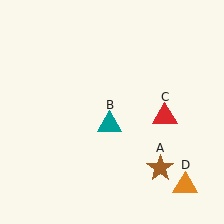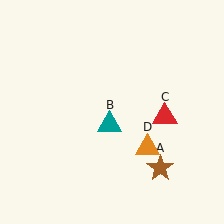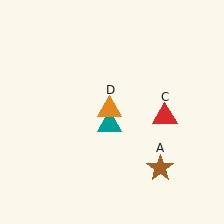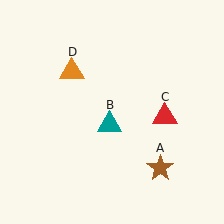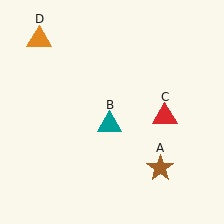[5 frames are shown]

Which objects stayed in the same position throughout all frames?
Brown star (object A) and teal triangle (object B) and red triangle (object C) remained stationary.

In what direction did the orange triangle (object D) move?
The orange triangle (object D) moved up and to the left.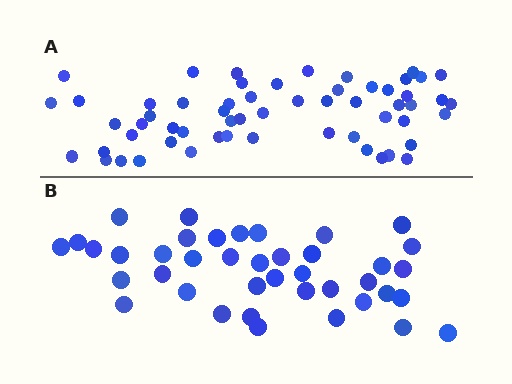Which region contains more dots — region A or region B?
Region A (the top region) has more dots.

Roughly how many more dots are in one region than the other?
Region A has approximately 20 more dots than region B.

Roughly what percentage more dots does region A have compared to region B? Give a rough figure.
About 45% more.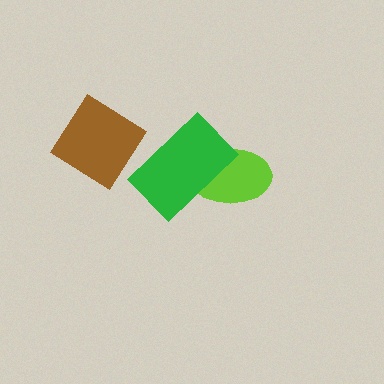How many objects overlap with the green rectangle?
1 object overlaps with the green rectangle.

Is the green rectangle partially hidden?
No, no other shape covers it.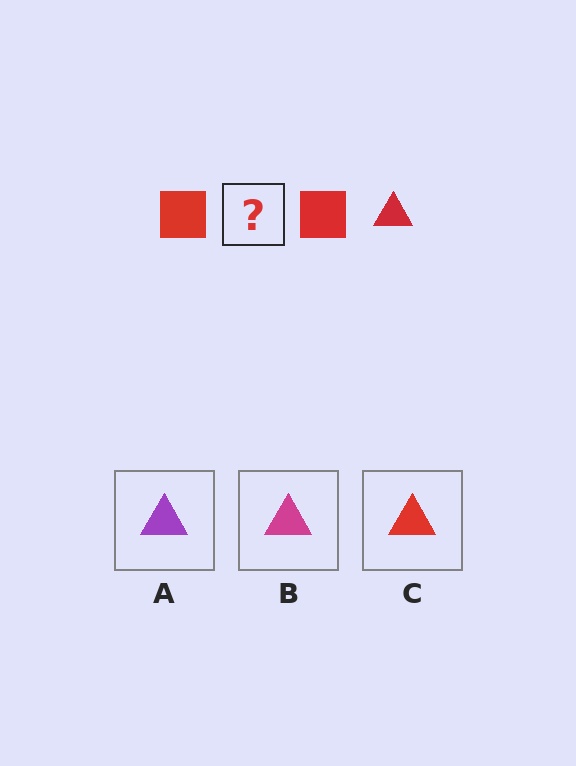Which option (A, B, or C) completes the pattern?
C.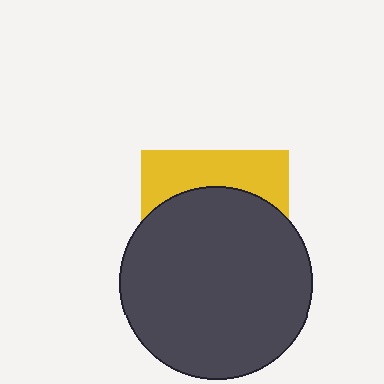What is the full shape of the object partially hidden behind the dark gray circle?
The partially hidden object is a yellow square.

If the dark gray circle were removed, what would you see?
You would see the complete yellow square.